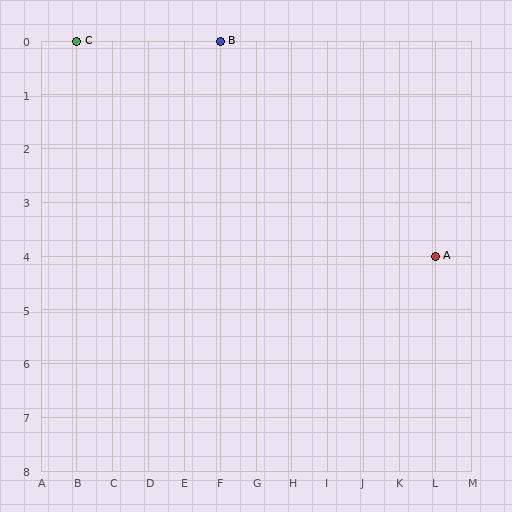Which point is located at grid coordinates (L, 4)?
Point A is at (L, 4).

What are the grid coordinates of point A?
Point A is at grid coordinates (L, 4).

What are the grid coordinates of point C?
Point C is at grid coordinates (B, 0).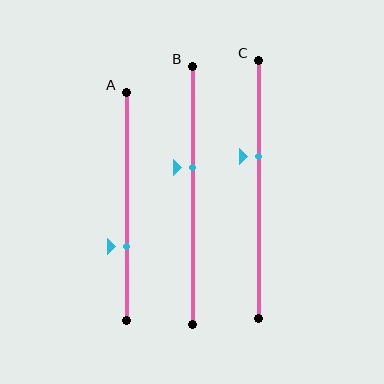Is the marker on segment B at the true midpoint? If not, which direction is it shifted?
No, the marker on segment B is shifted upward by about 11% of the segment length.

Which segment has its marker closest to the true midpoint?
Segment B has its marker closest to the true midpoint.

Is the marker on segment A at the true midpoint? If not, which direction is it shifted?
No, the marker on segment A is shifted downward by about 18% of the segment length.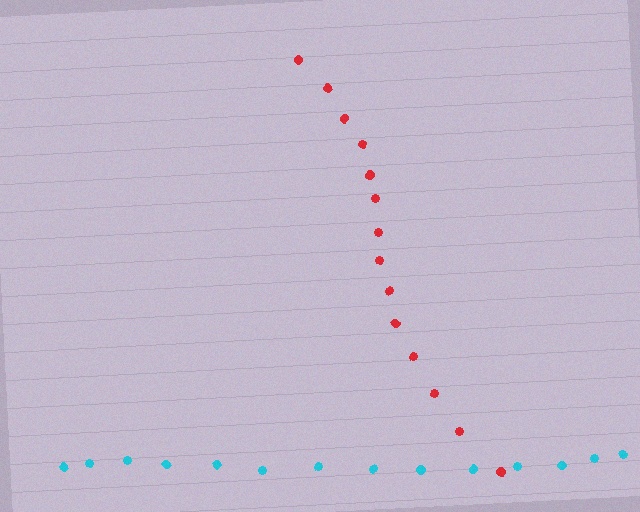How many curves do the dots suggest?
There are 2 distinct paths.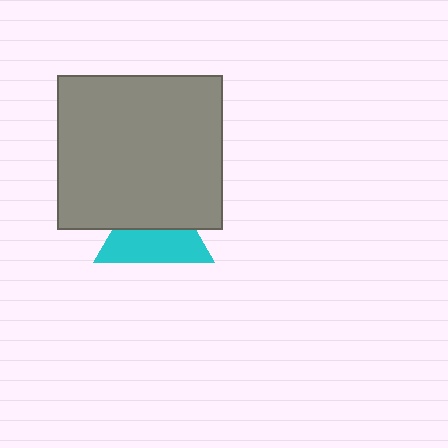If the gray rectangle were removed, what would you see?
You would see the complete cyan triangle.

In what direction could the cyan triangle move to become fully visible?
The cyan triangle could move down. That would shift it out from behind the gray rectangle entirely.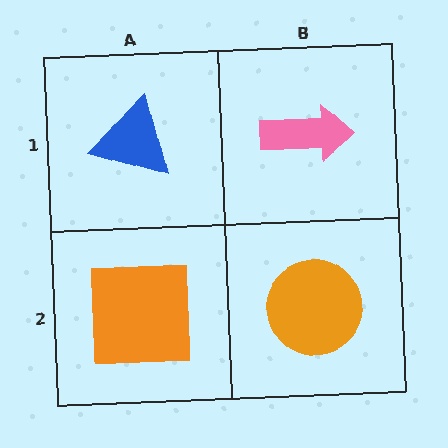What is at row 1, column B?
A pink arrow.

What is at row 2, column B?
An orange circle.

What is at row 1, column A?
A blue triangle.